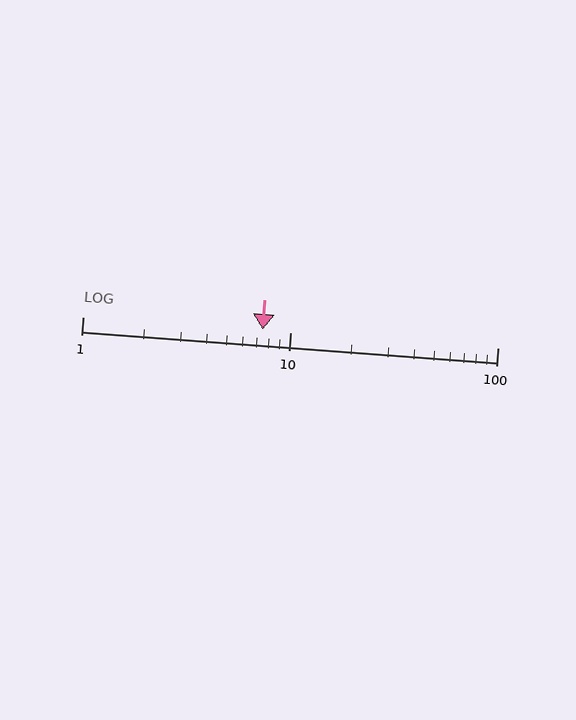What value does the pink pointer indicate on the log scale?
The pointer indicates approximately 7.4.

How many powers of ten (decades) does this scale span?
The scale spans 2 decades, from 1 to 100.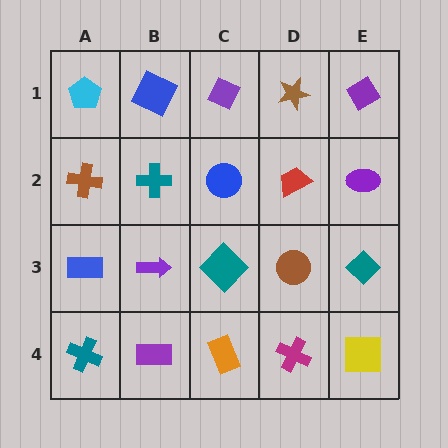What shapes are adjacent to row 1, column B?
A teal cross (row 2, column B), a cyan pentagon (row 1, column A), a purple diamond (row 1, column C).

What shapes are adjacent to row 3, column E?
A purple ellipse (row 2, column E), a yellow square (row 4, column E), a brown circle (row 3, column D).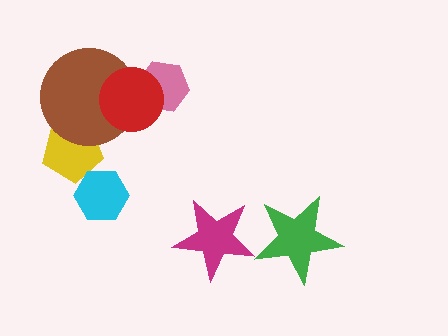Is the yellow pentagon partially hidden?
Yes, it is partially covered by another shape.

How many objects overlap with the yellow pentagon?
2 objects overlap with the yellow pentagon.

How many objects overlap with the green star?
0 objects overlap with the green star.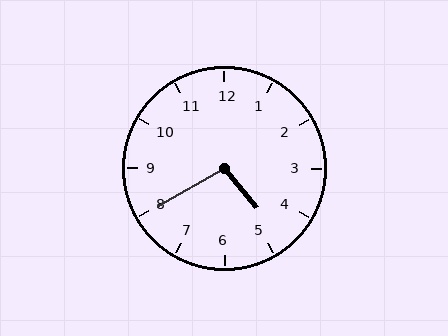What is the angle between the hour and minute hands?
Approximately 100 degrees.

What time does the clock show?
4:40.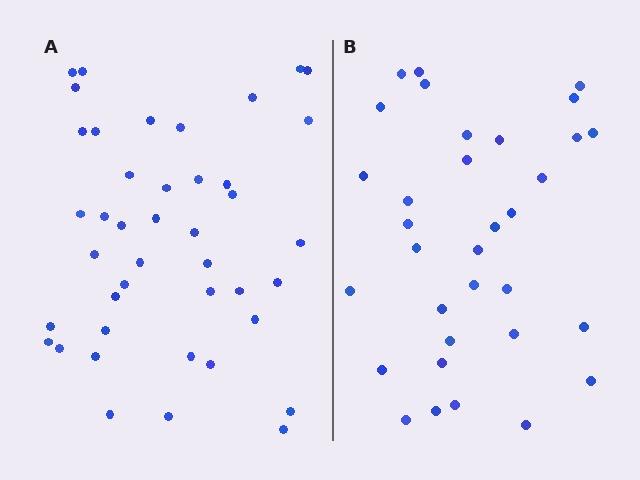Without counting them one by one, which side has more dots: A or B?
Region A (the left region) has more dots.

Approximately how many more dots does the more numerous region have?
Region A has roughly 8 or so more dots than region B.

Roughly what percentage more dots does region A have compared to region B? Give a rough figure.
About 25% more.